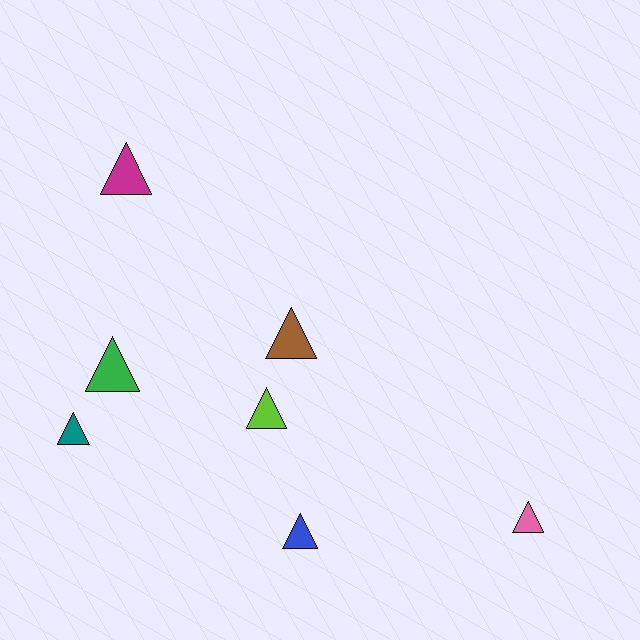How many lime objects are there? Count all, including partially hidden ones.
There is 1 lime object.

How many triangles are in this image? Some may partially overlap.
There are 7 triangles.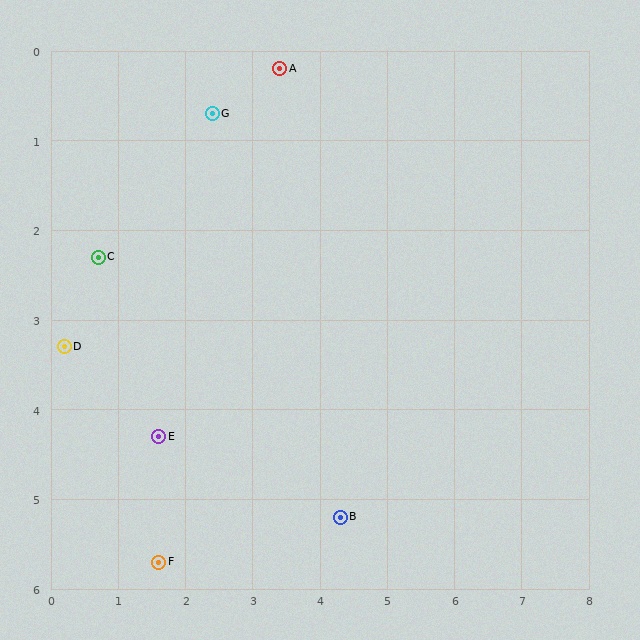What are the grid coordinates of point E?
Point E is at approximately (1.6, 4.3).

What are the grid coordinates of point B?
Point B is at approximately (4.3, 5.2).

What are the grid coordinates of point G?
Point G is at approximately (2.4, 0.7).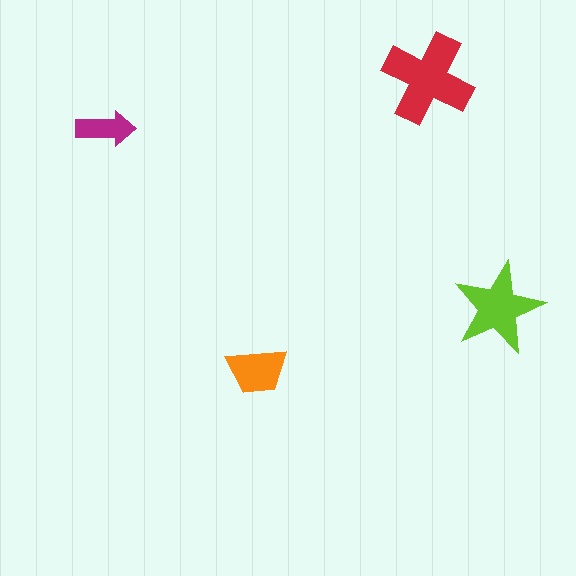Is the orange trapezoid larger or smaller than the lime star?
Smaller.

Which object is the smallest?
The magenta arrow.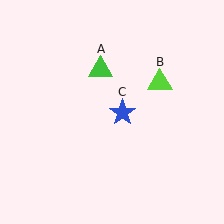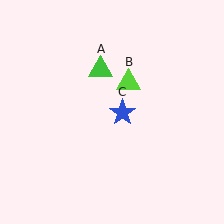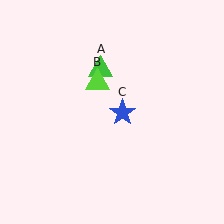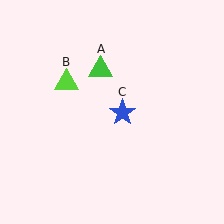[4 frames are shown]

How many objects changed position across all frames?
1 object changed position: lime triangle (object B).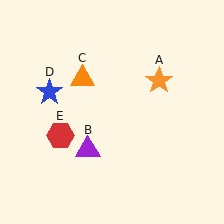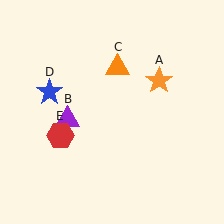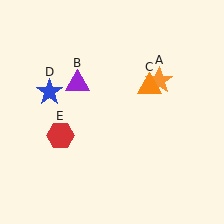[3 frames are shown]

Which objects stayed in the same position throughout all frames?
Orange star (object A) and blue star (object D) and red hexagon (object E) remained stationary.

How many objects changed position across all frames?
2 objects changed position: purple triangle (object B), orange triangle (object C).